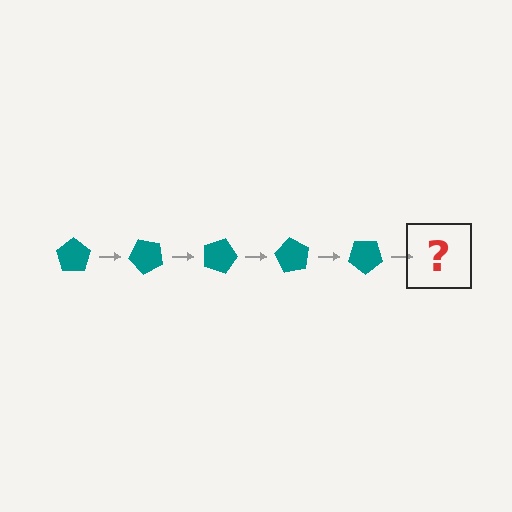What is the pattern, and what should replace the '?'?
The pattern is that the pentagon rotates 45 degrees each step. The '?' should be a teal pentagon rotated 225 degrees.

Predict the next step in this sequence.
The next step is a teal pentagon rotated 225 degrees.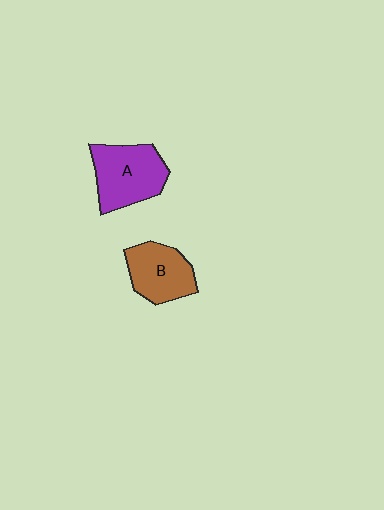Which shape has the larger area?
Shape A (purple).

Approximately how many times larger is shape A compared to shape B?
Approximately 1.2 times.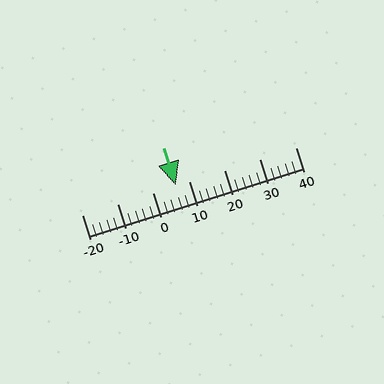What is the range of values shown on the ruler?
The ruler shows values from -20 to 40.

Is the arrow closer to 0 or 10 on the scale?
The arrow is closer to 10.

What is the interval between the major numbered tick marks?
The major tick marks are spaced 10 units apart.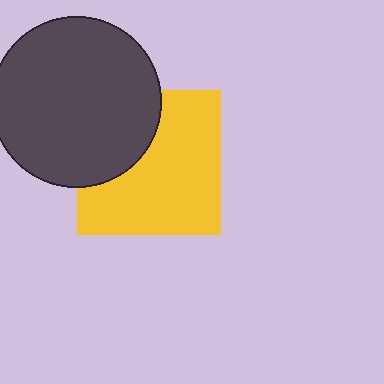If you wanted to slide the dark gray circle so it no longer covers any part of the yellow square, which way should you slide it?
Slide it toward the upper-left — that is the most direct way to separate the two shapes.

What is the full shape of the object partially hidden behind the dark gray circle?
The partially hidden object is a yellow square.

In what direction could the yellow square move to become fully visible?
The yellow square could move toward the lower-right. That would shift it out from behind the dark gray circle entirely.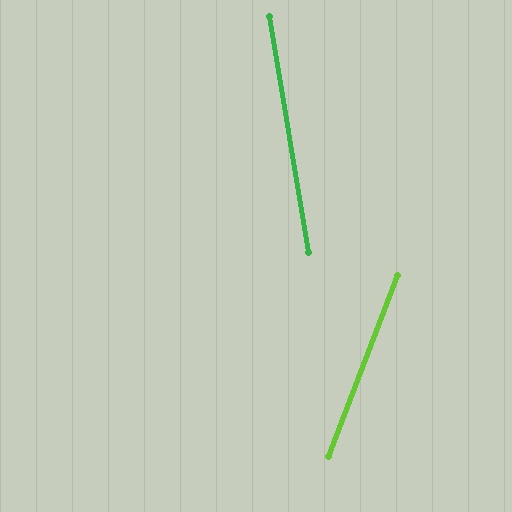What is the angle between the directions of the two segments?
Approximately 30 degrees.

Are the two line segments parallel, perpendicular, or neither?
Neither parallel nor perpendicular — they differ by about 30°.